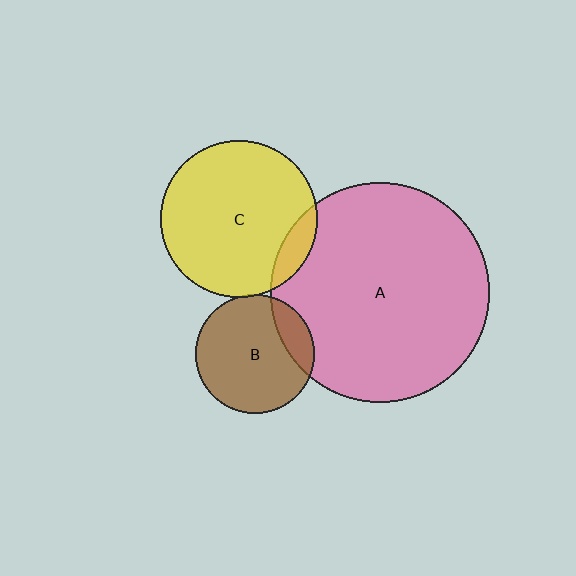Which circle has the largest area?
Circle A (pink).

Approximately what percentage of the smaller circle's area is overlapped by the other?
Approximately 10%.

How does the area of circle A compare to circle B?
Approximately 3.4 times.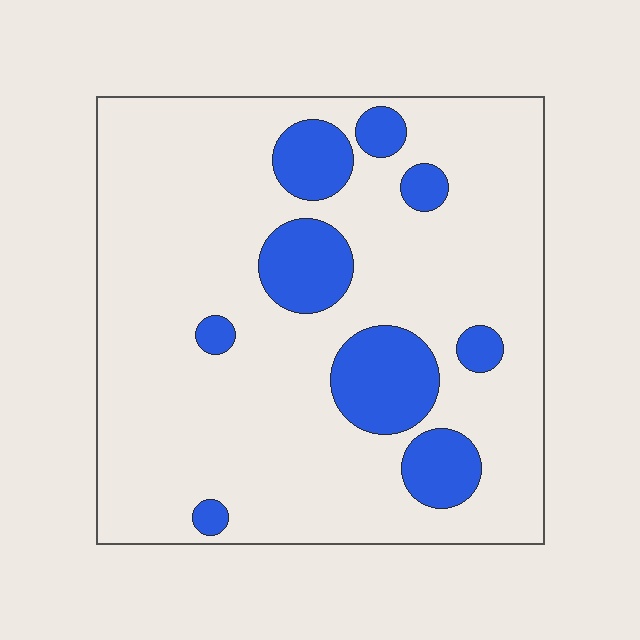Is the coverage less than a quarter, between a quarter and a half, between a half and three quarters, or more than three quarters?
Less than a quarter.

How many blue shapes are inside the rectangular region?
9.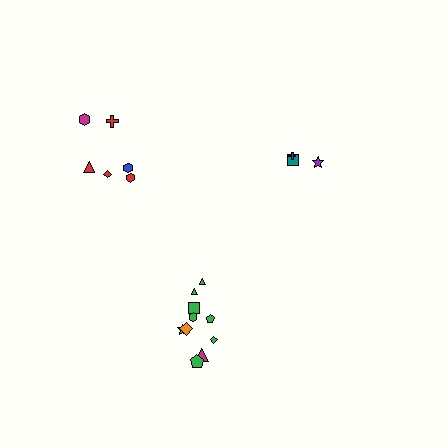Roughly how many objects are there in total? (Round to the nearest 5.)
Roughly 20 objects in total.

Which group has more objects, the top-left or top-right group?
The top-left group.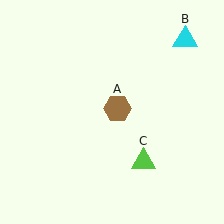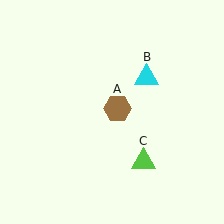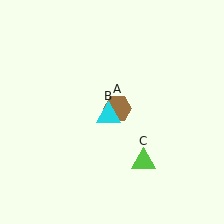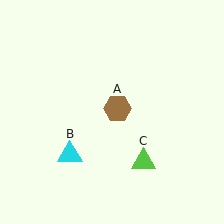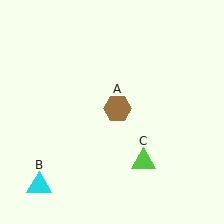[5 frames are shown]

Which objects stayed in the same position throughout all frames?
Brown hexagon (object A) and lime triangle (object C) remained stationary.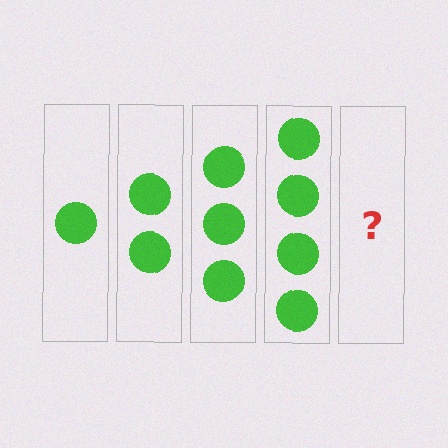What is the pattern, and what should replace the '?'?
The pattern is that each step adds one more circle. The '?' should be 5 circles.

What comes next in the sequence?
The next element should be 5 circles.